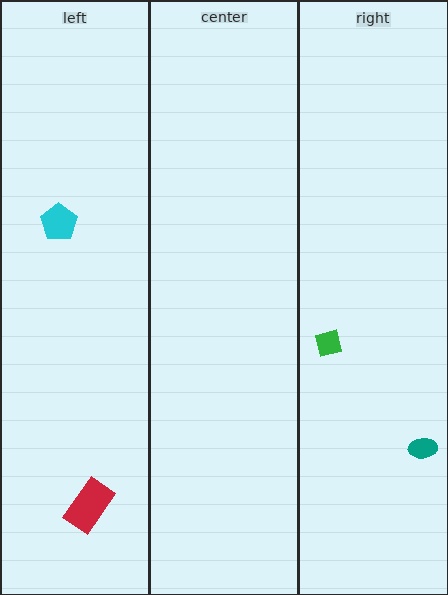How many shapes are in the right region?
2.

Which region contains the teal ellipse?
The right region.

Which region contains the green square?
The right region.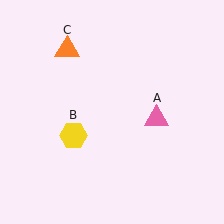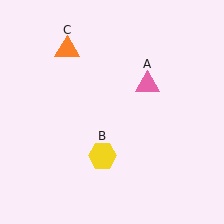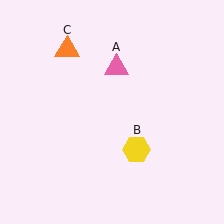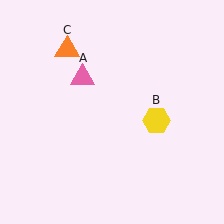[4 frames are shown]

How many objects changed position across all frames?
2 objects changed position: pink triangle (object A), yellow hexagon (object B).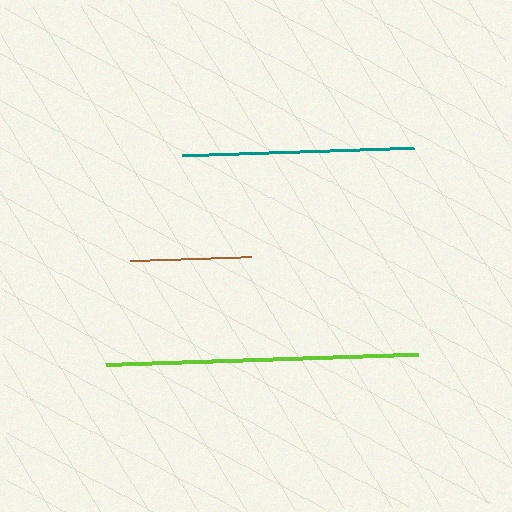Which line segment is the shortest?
The brown line is the shortest at approximately 121 pixels.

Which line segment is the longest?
The lime line is the longest at approximately 313 pixels.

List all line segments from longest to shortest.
From longest to shortest: lime, teal, brown.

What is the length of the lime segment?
The lime segment is approximately 313 pixels long.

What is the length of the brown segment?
The brown segment is approximately 121 pixels long.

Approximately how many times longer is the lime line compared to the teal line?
The lime line is approximately 1.3 times the length of the teal line.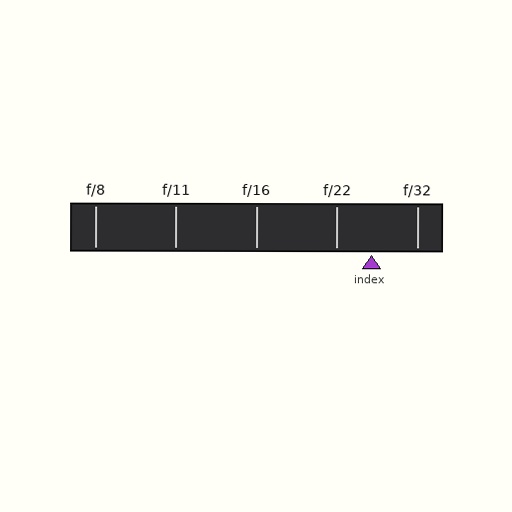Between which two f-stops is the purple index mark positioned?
The index mark is between f/22 and f/32.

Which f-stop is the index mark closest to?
The index mark is closest to f/22.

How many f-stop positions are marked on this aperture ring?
There are 5 f-stop positions marked.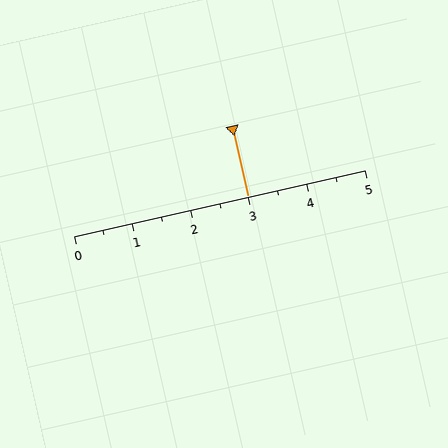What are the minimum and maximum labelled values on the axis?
The axis runs from 0 to 5.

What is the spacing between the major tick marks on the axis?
The major ticks are spaced 1 apart.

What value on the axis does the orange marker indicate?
The marker indicates approximately 3.